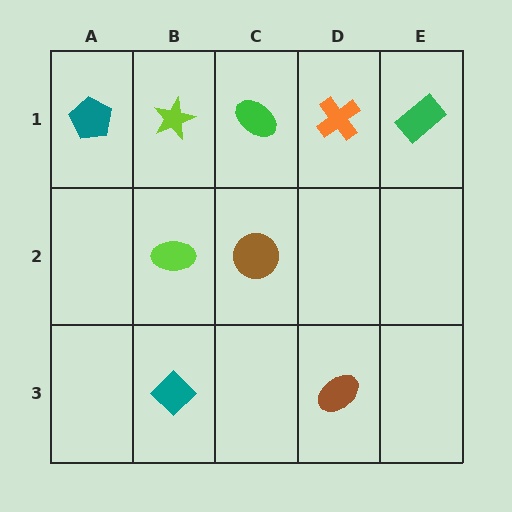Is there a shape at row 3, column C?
No, that cell is empty.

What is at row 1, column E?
A green rectangle.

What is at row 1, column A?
A teal pentagon.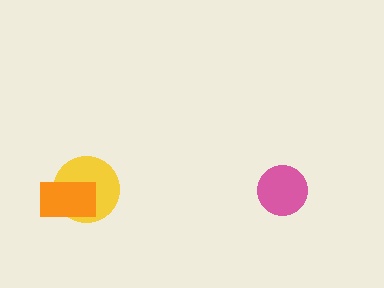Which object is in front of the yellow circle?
The orange rectangle is in front of the yellow circle.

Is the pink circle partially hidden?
No, no other shape covers it.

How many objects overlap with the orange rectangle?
1 object overlaps with the orange rectangle.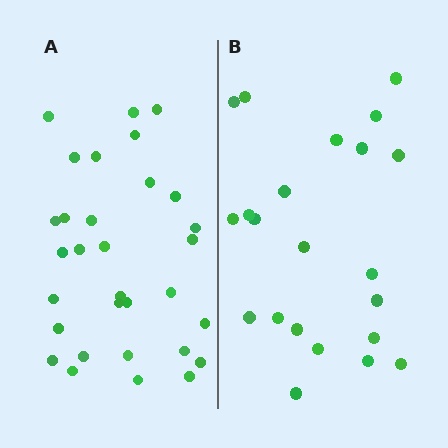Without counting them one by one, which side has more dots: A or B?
Region A (the left region) has more dots.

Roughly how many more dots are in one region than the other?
Region A has roughly 8 or so more dots than region B.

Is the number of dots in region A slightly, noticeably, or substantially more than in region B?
Region A has noticeably more, but not dramatically so. The ratio is roughly 1.4 to 1.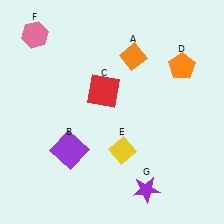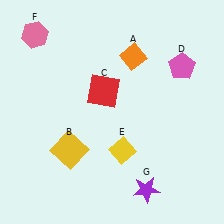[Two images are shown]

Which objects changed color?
B changed from purple to yellow. D changed from orange to pink.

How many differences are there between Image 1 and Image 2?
There are 2 differences between the two images.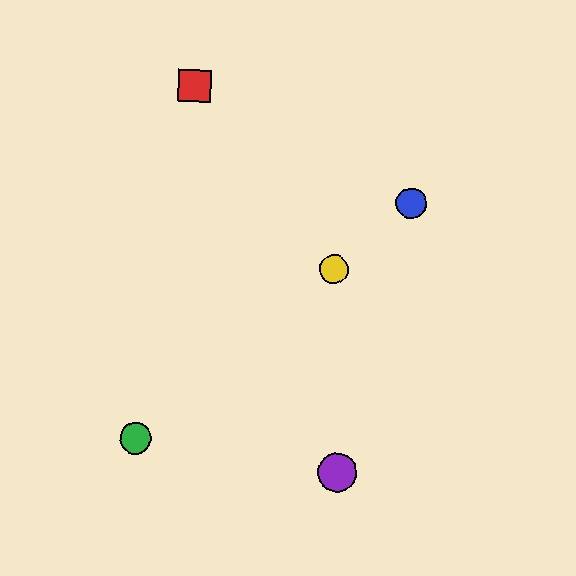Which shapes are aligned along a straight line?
The blue circle, the green circle, the yellow circle are aligned along a straight line.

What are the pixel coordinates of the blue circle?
The blue circle is at (411, 203).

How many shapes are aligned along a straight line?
3 shapes (the blue circle, the green circle, the yellow circle) are aligned along a straight line.